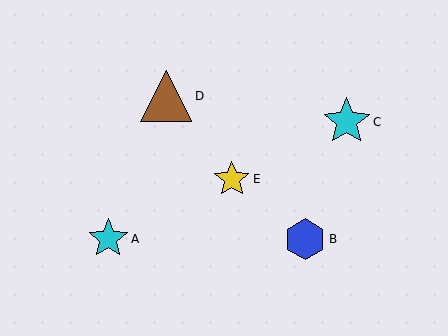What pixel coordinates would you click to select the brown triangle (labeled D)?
Click at (166, 96) to select the brown triangle D.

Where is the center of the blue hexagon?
The center of the blue hexagon is at (305, 239).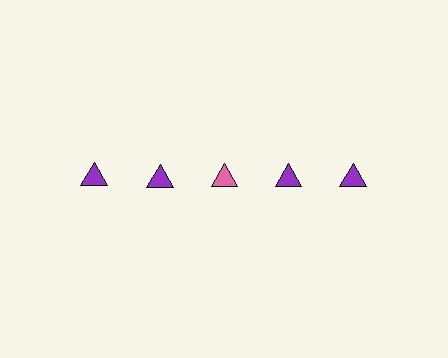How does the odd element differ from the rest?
It has a different color: pink instead of purple.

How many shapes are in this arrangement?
There are 5 shapes arranged in a grid pattern.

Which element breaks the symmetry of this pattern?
The pink triangle in the top row, center column breaks the symmetry. All other shapes are purple triangles.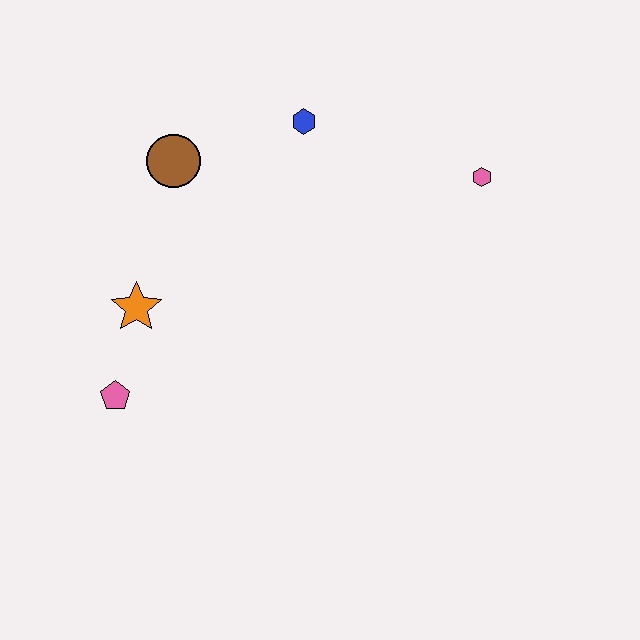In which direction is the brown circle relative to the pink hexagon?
The brown circle is to the left of the pink hexagon.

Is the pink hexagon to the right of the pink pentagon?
Yes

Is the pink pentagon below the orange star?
Yes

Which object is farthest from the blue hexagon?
The pink pentagon is farthest from the blue hexagon.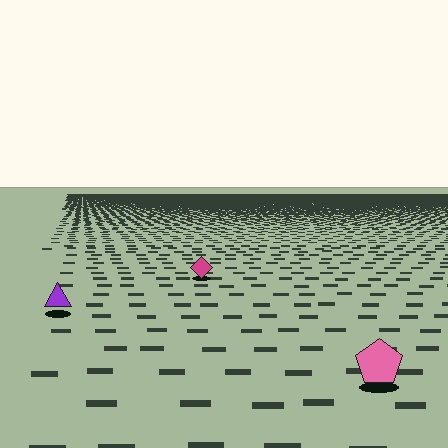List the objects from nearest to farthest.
From nearest to farthest: the pink pentagon, the purple triangle, the magenta diamond.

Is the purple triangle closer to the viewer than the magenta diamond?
Yes. The purple triangle is closer — you can tell from the texture gradient: the ground texture is coarser near it.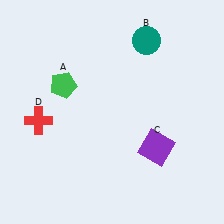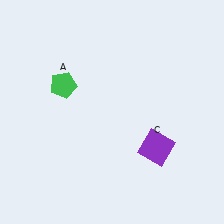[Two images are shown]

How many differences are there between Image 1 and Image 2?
There are 2 differences between the two images.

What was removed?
The teal circle (B), the red cross (D) were removed in Image 2.